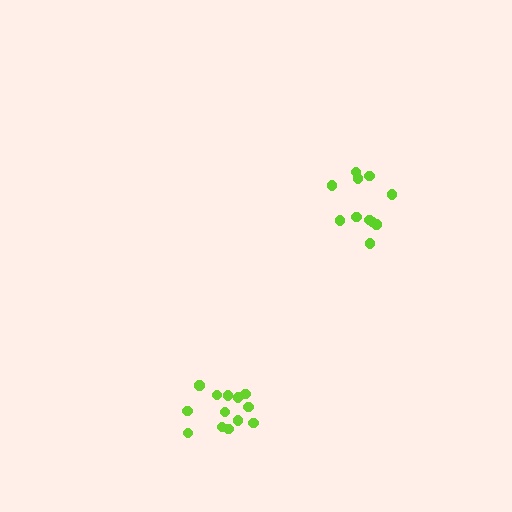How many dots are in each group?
Group 1: 11 dots, Group 2: 13 dots (24 total).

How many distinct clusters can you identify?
There are 2 distinct clusters.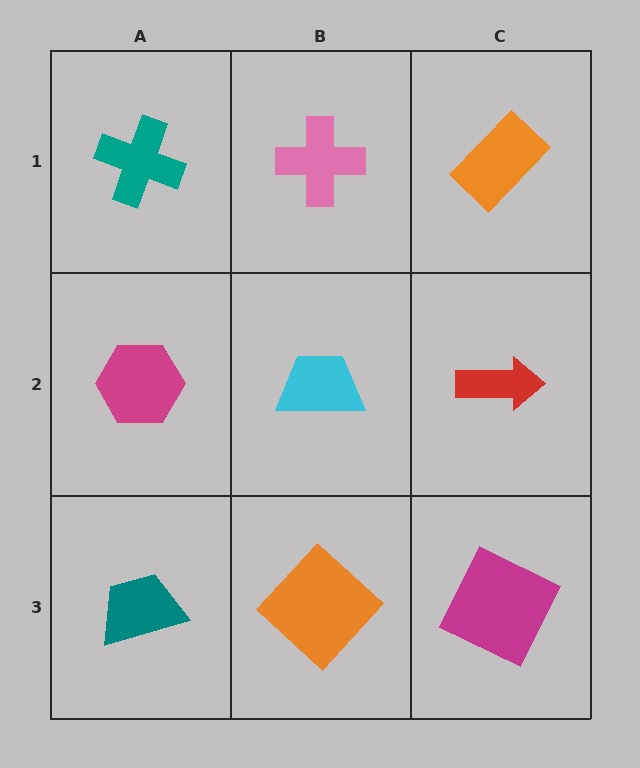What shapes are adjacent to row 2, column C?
An orange rectangle (row 1, column C), a magenta square (row 3, column C), a cyan trapezoid (row 2, column B).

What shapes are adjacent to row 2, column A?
A teal cross (row 1, column A), a teal trapezoid (row 3, column A), a cyan trapezoid (row 2, column B).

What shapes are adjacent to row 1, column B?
A cyan trapezoid (row 2, column B), a teal cross (row 1, column A), an orange rectangle (row 1, column C).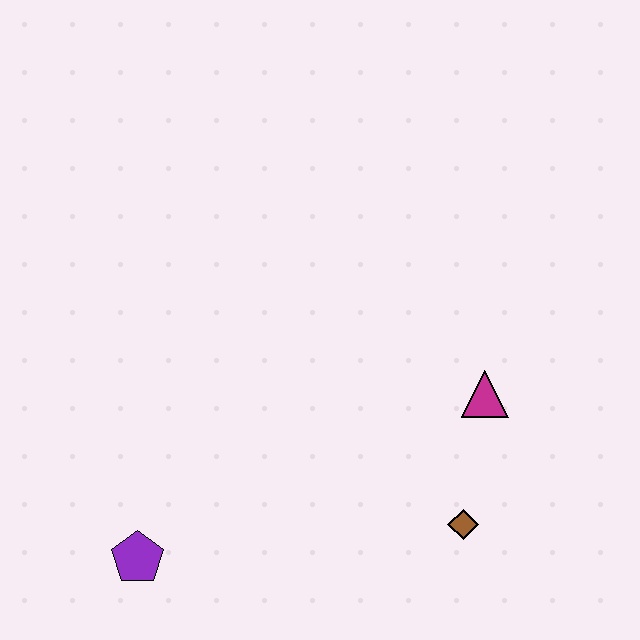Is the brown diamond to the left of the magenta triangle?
Yes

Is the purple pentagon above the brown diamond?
No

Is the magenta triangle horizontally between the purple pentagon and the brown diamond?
No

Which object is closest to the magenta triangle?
The brown diamond is closest to the magenta triangle.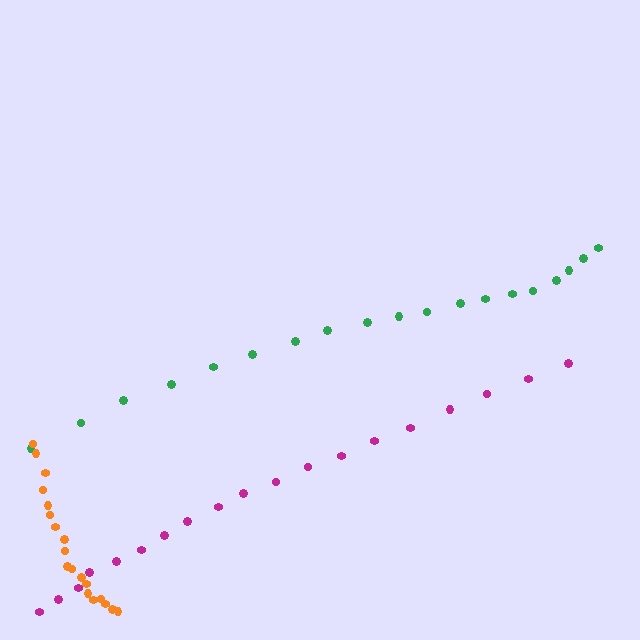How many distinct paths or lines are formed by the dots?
There are 3 distinct paths.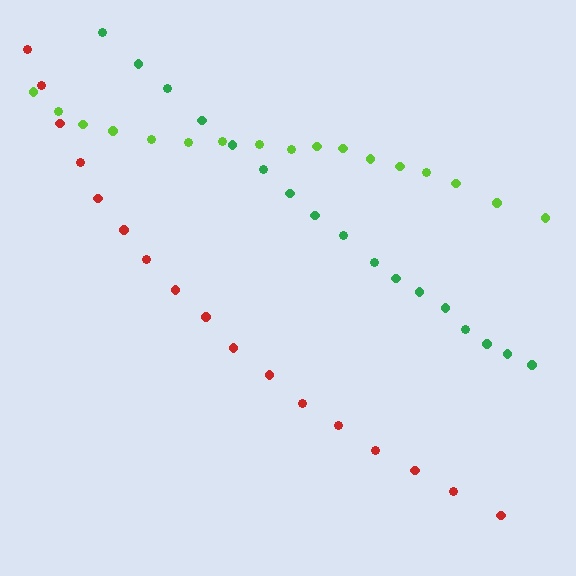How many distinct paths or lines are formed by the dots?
There are 3 distinct paths.